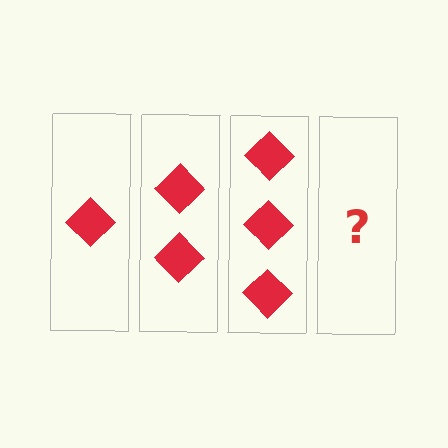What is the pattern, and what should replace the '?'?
The pattern is that each step adds one more diamond. The '?' should be 4 diamonds.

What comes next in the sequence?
The next element should be 4 diamonds.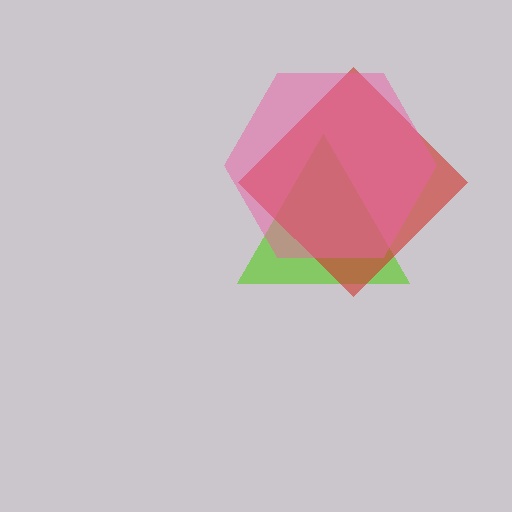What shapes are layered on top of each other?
The layered shapes are: a lime triangle, a red diamond, a pink hexagon.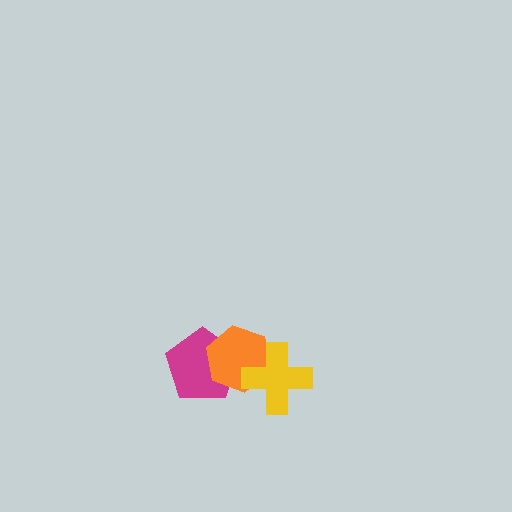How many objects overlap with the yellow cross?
1 object overlaps with the yellow cross.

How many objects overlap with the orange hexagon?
2 objects overlap with the orange hexagon.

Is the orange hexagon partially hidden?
Yes, it is partially covered by another shape.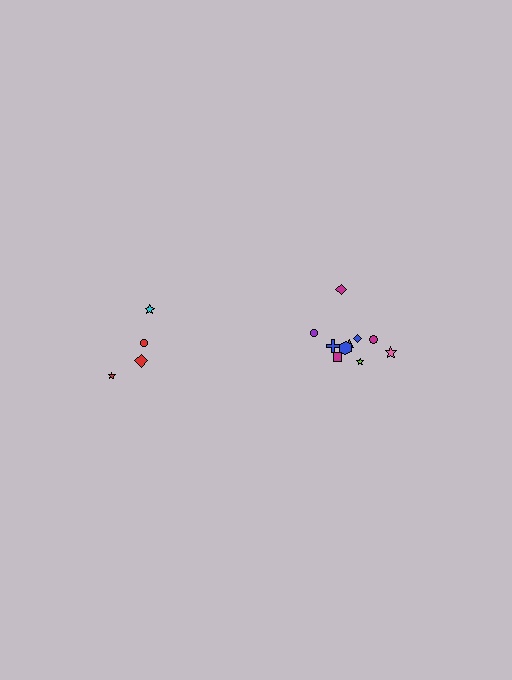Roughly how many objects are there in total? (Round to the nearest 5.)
Roughly 15 objects in total.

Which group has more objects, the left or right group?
The right group.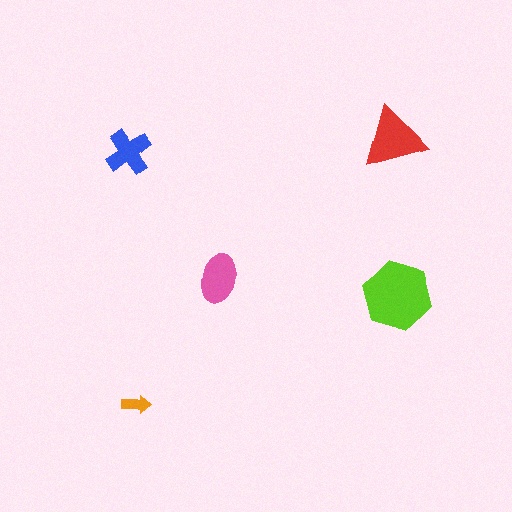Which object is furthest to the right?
The lime hexagon is rightmost.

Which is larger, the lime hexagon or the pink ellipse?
The lime hexagon.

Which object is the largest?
The lime hexagon.